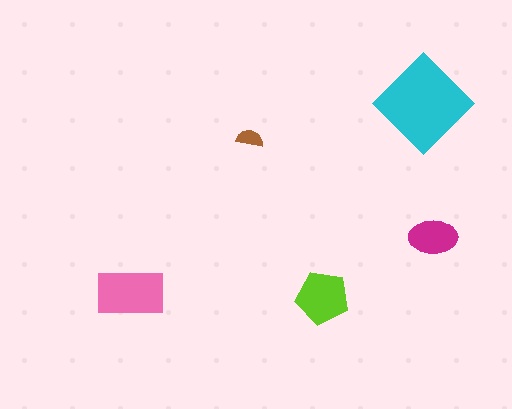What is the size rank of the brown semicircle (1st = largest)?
5th.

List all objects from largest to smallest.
The cyan diamond, the pink rectangle, the lime pentagon, the magenta ellipse, the brown semicircle.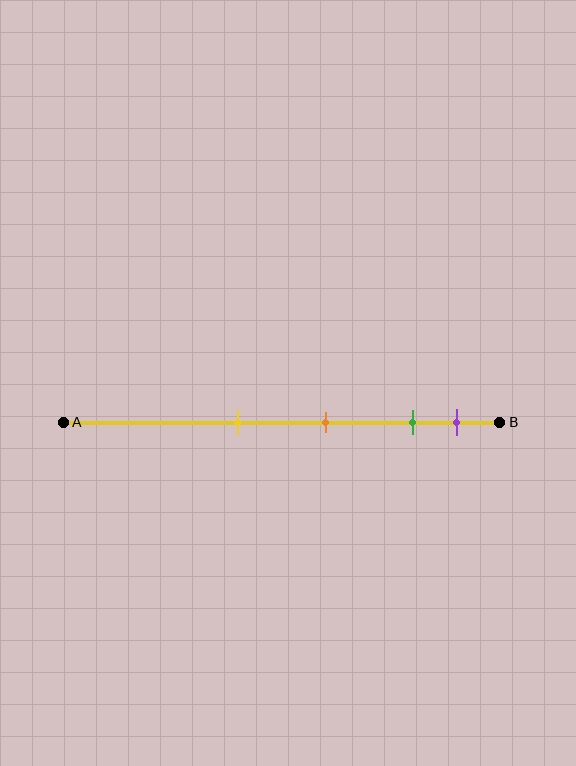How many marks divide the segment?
There are 4 marks dividing the segment.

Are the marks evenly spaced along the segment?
No, the marks are not evenly spaced.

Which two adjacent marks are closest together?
The green and purple marks are the closest adjacent pair.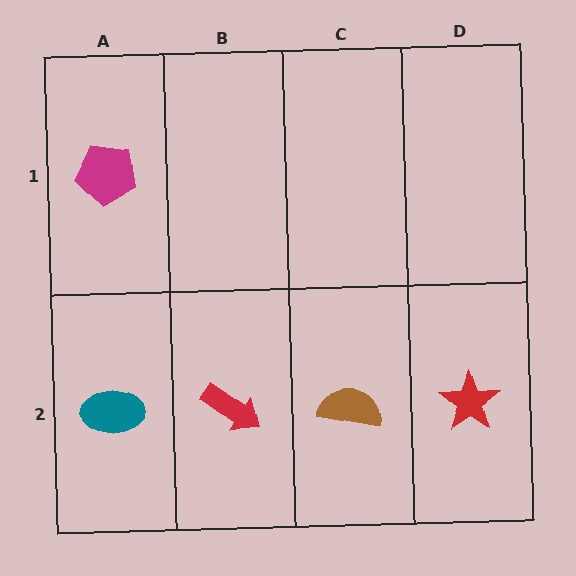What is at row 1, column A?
A magenta pentagon.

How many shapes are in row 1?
1 shape.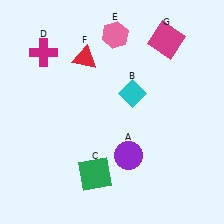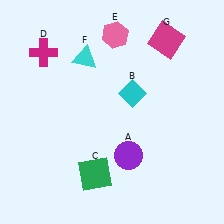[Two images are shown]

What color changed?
The triangle (F) changed from red in Image 1 to cyan in Image 2.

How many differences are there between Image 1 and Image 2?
There is 1 difference between the two images.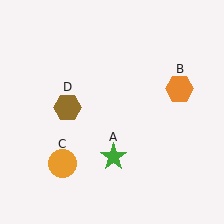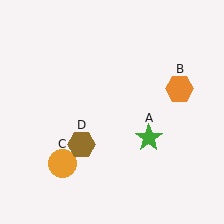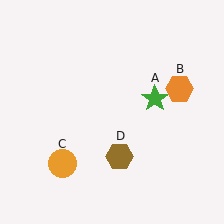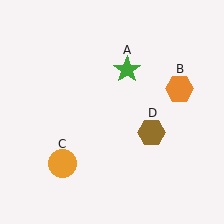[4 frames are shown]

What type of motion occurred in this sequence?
The green star (object A), brown hexagon (object D) rotated counterclockwise around the center of the scene.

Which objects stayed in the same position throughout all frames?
Orange hexagon (object B) and orange circle (object C) remained stationary.